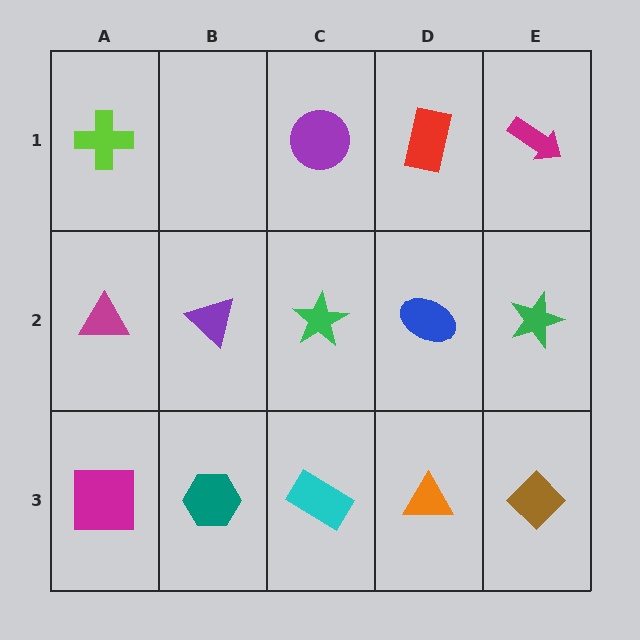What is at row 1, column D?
A red rectangle.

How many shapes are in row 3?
5 shapes.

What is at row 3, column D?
An orange triangle.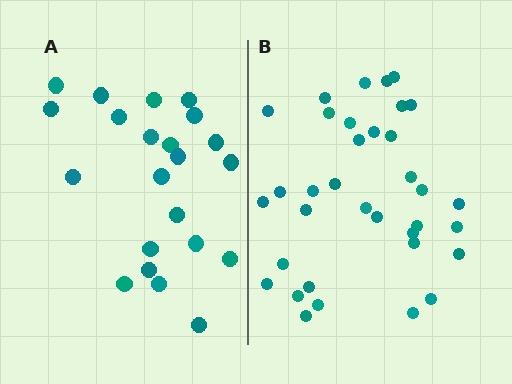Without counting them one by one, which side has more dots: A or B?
Region B (the right region) has more dots.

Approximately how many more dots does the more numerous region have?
Region B has approximately 15 more dots than region A.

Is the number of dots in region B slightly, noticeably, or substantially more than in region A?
Region B has substantially more. The ratio is roughly 1.6 to 1.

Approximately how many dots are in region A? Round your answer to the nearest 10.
About 20 dots. (The exact count is 22, which rounds to 20.)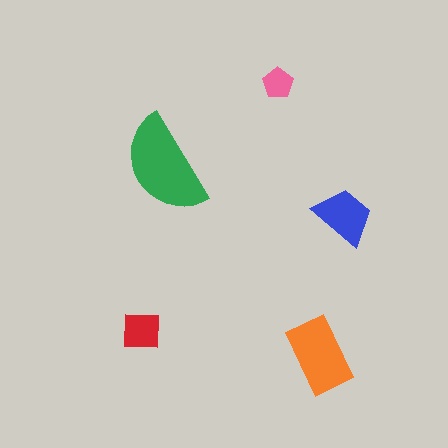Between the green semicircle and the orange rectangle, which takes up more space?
The green semicircle.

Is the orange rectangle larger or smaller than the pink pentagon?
Larger.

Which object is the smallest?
The pink pentagon.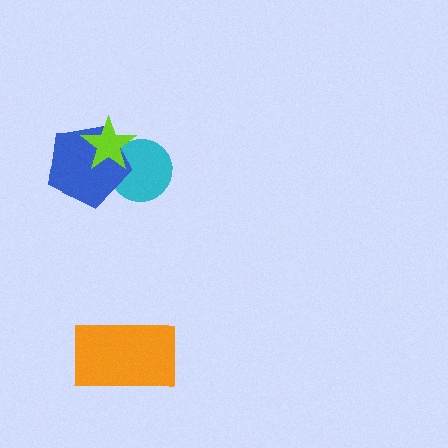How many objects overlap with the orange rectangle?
0 objects overlap with the orange rectangle.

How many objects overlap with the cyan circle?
2 objects overlap with the cyan circle.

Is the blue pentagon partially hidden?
Yes, it is partially covered by another shape.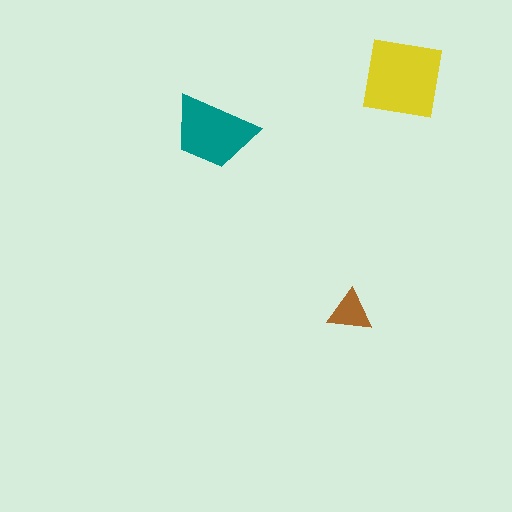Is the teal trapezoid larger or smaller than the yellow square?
Smaller.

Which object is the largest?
The yellow square.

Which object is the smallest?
The brown triangle.